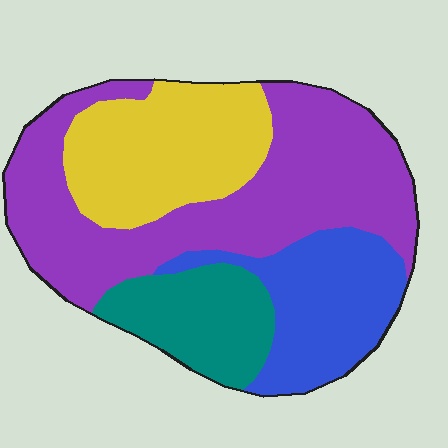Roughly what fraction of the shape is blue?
Blue covers 20% of the shape.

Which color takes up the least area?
Teal, at roughly 15%.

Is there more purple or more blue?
Purple.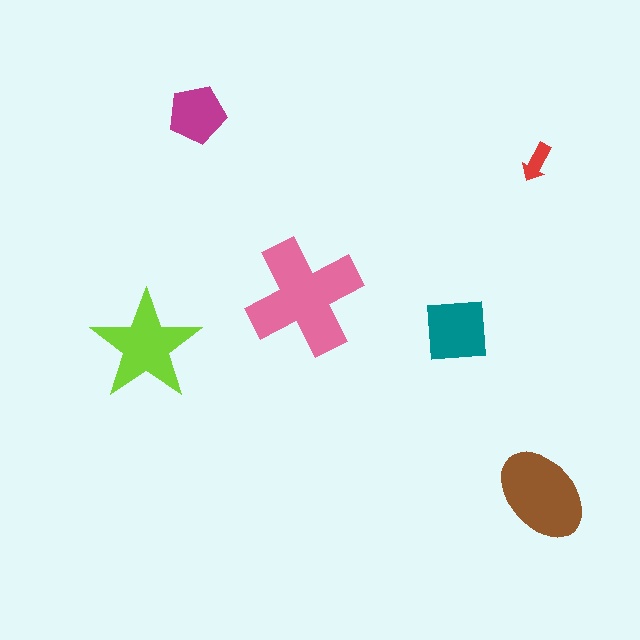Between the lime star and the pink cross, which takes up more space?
The pink cross.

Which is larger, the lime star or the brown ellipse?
The brown ellipse.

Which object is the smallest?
The red arrow.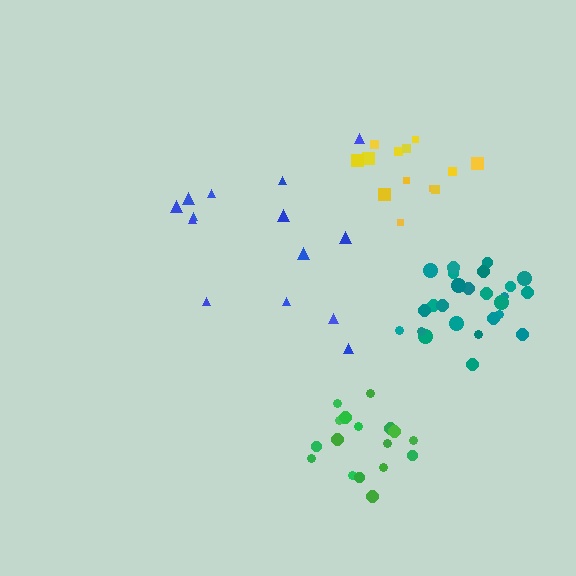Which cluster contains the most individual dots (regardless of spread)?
Teal (25).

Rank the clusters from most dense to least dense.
green, teal, yellow, blue.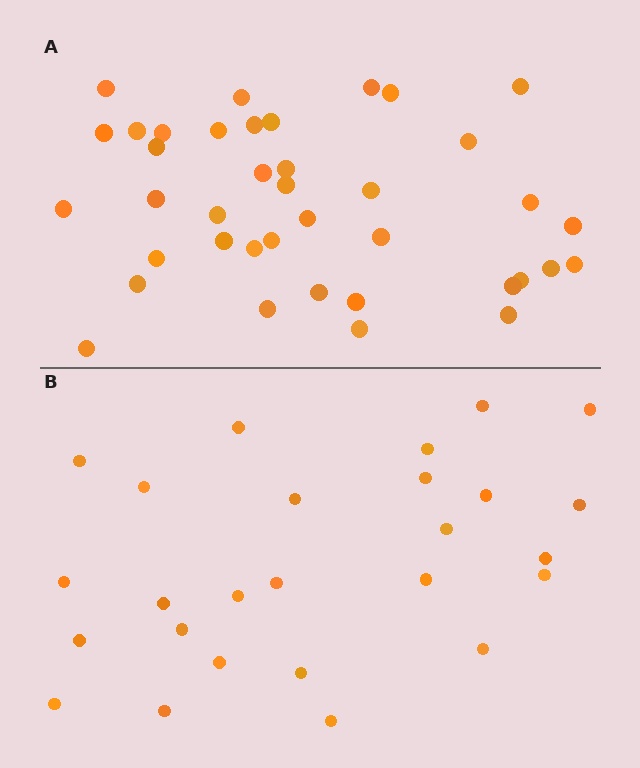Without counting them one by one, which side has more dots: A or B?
Region A (the top region) has more dots.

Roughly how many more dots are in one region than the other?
Region A has approximately 15 more dots than region B.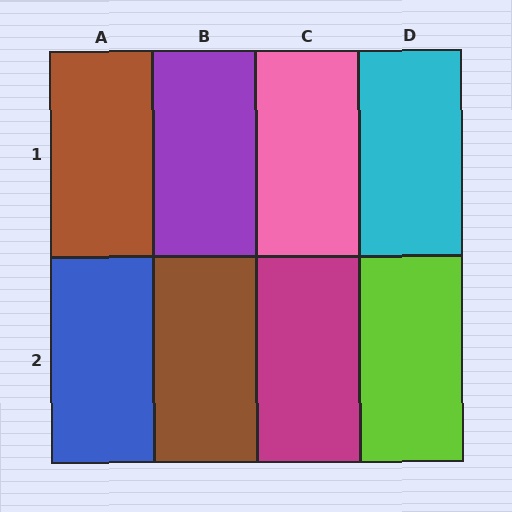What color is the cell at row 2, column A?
Blue.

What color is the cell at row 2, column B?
Brown.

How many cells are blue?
1 cell is blue.